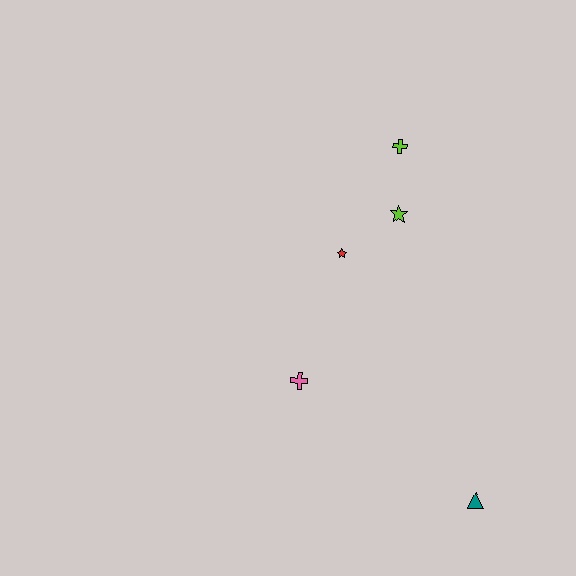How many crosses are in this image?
There are 2 crosses.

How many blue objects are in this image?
There are no blue objects.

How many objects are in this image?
There are 5 objects.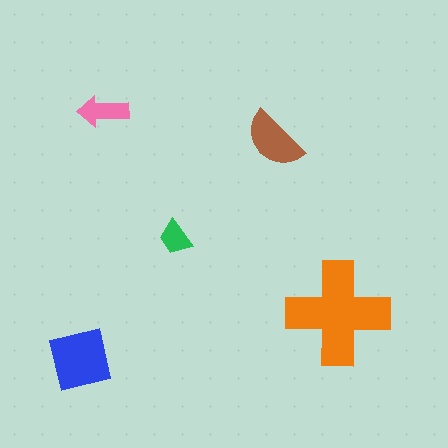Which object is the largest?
The orange cross.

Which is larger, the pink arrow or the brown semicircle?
The brown semicircle.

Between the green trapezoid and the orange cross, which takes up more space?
The orange cross.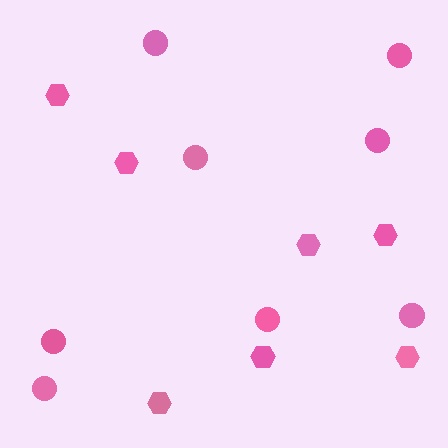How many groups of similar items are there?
There are 2 groups: one group of hexagons (7) and one group of circles (8).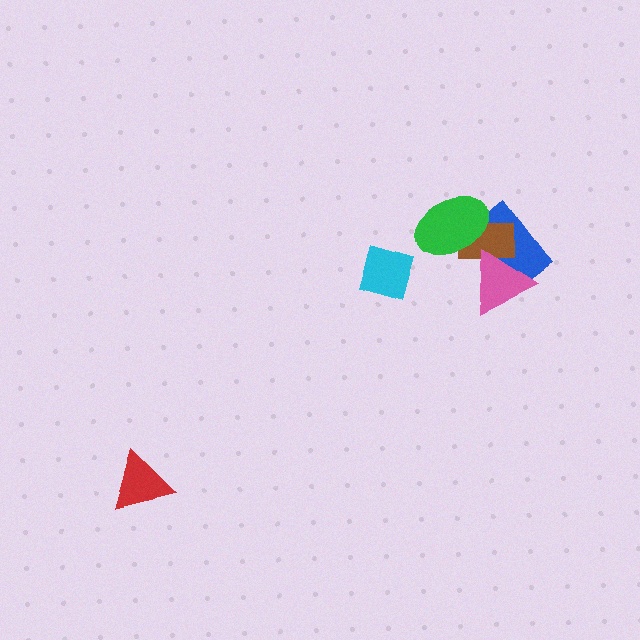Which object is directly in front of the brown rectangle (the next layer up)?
The pink triangle is directly in front of the brown rectangle.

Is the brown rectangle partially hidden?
Yes, it is partially covered by another shape.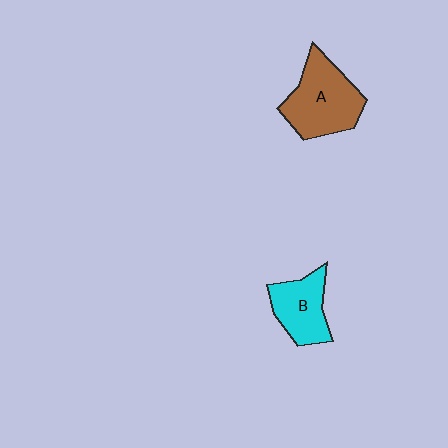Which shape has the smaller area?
Shape B (cyan).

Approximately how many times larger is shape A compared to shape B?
Approximately 1.4 times.